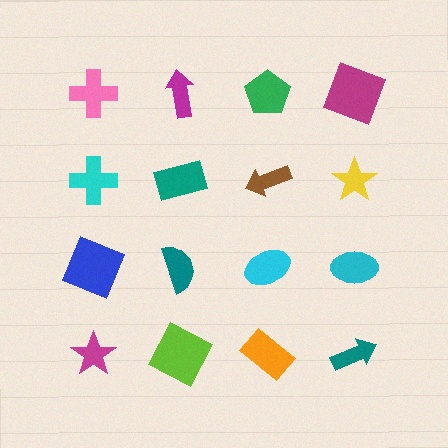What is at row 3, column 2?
A teal semicircle.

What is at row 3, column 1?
A blue square.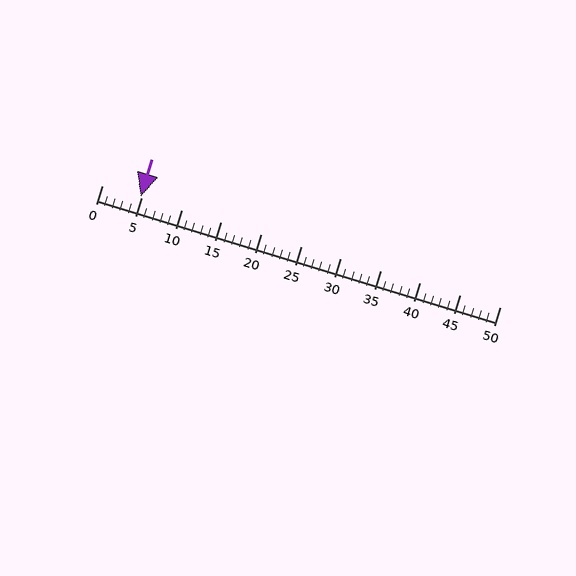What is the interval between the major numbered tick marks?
The major tick marks are spaced 5 units apart.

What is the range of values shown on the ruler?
The ruler shows values from 0 to 50.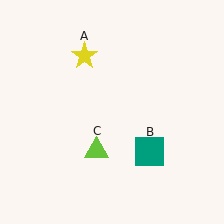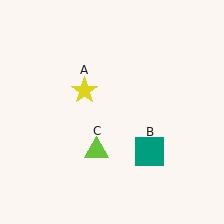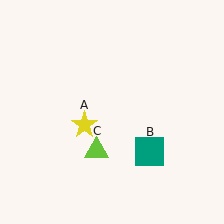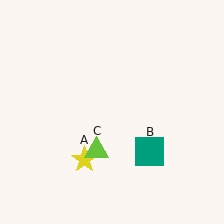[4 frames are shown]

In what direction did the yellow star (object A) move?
The yellow star (object A) moved down.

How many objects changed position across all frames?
1 object changed position: yellow star (object A).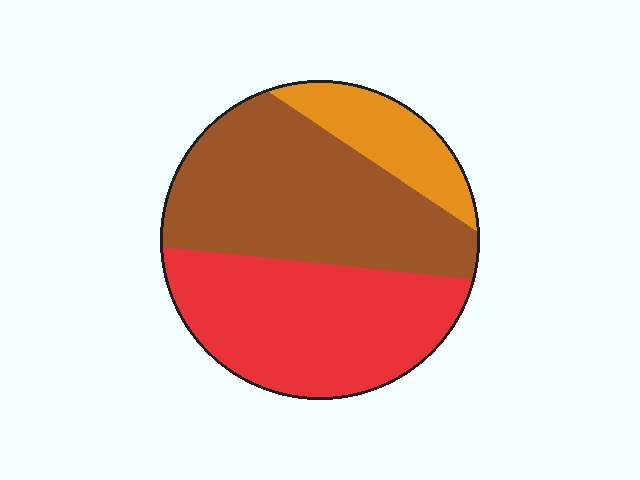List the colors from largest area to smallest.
From largest to smallest: brown, red, orange.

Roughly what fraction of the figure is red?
Red covers 41% of the figure.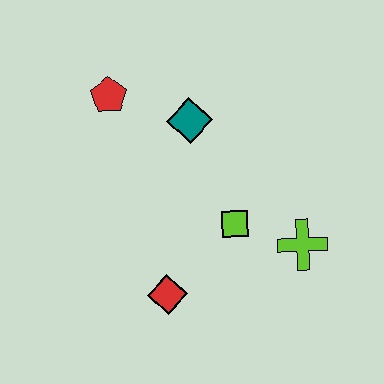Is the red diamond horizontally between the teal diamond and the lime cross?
No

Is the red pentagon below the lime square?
No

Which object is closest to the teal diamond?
The red pentagon is closest to the teal diamond.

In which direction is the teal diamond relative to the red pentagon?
The teal diamond is to the right of the red pentagon.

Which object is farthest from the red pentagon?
The lime cross is farthest from the red pentagon.